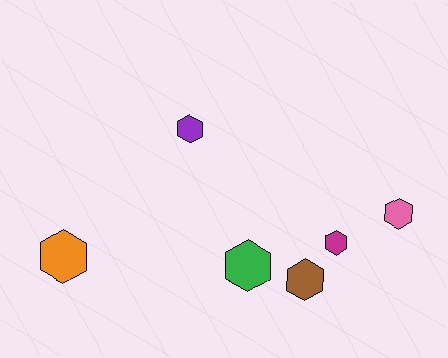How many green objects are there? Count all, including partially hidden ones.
There is 1 green object.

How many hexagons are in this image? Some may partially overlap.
There are 6 hexagons.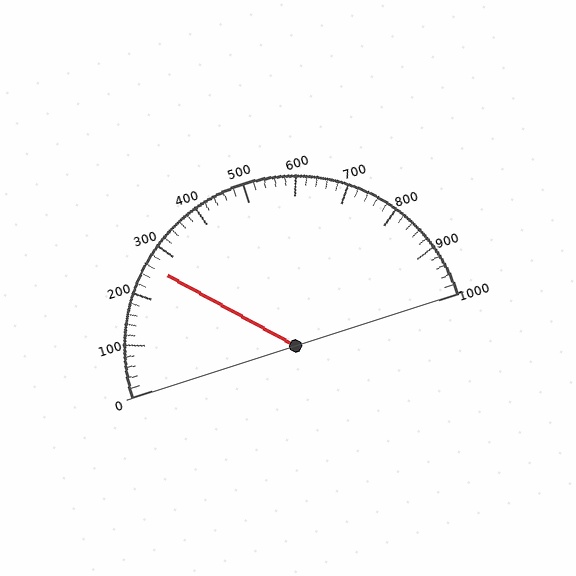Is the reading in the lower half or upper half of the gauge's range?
The reading is in the lower half of the range (0 to 1000).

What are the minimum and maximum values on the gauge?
The gauge ranges from 0 to 1000.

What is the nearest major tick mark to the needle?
The nearest major tick mark is 300.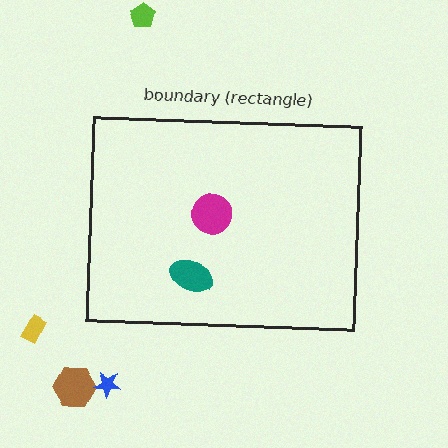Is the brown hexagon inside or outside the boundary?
Outside.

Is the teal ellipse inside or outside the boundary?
Inside.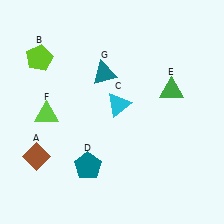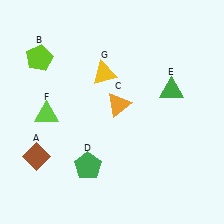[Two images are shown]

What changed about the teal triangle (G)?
In Image 1, G is teal. In Image 2, it changed to yellow.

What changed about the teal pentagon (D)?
In Image 1, D is teal. In Image 2, it changed to green.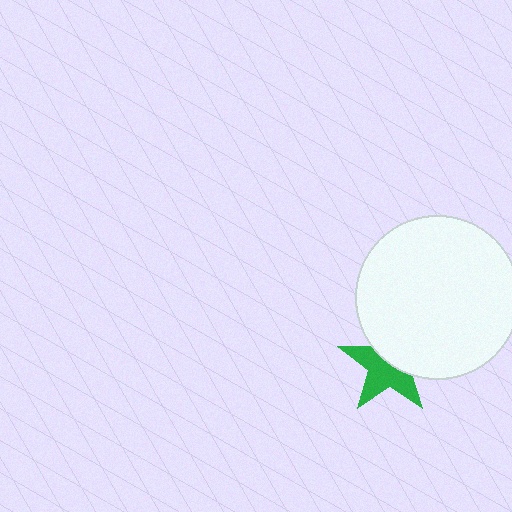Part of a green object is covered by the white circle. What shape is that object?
It is a star.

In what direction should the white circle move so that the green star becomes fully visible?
The white circle should move up. That is the shortest direction to clear the overlap and leave the green star fully visible.